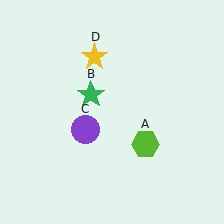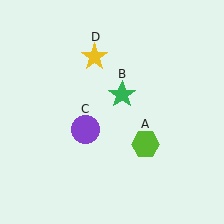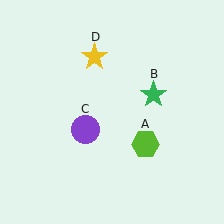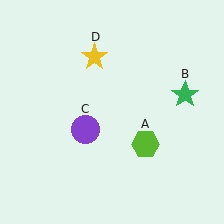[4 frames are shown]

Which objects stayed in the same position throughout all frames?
Lime hexagon (object A) and purple circle (object C) and yellow star (object D) remained stationary.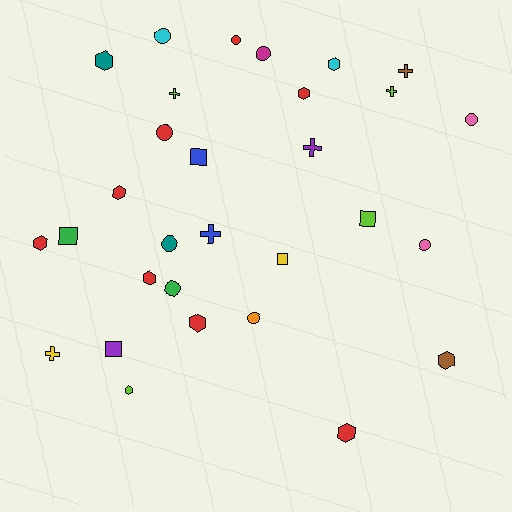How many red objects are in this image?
There are 8 red objects.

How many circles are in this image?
There are 9 circles.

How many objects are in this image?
There are 30 objects.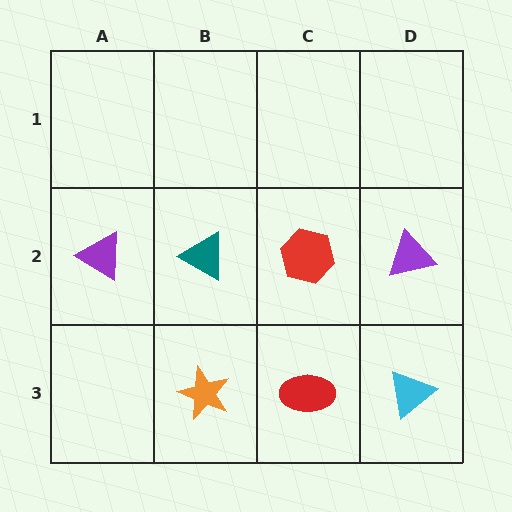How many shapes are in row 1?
0 shapes.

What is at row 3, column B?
An orange star.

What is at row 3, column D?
A cyan triangle.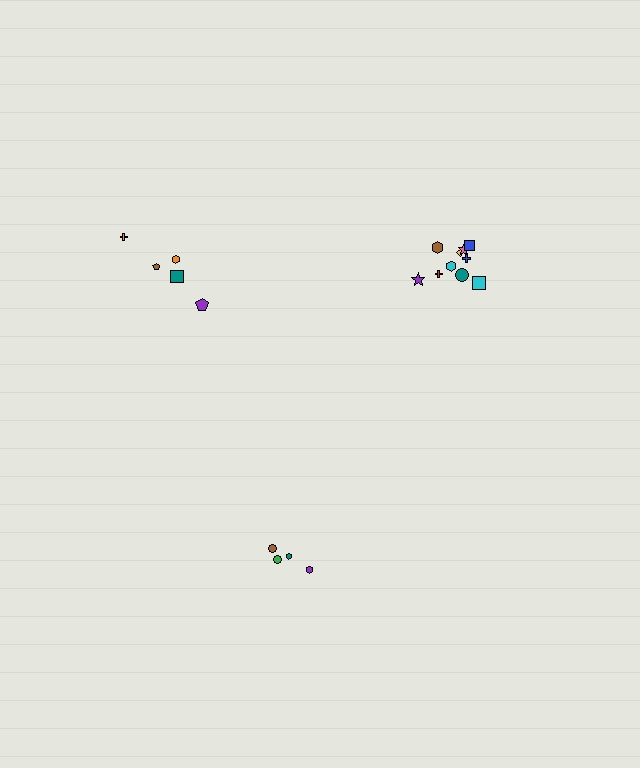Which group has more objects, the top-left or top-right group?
The top-right group.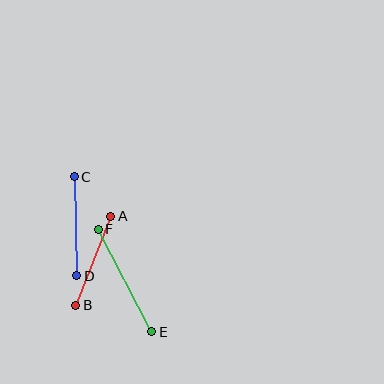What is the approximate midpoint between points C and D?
The midpoint is at approximately (76, 226) pixels.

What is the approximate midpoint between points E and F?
The midpoint is at approximately (125, 280) pixels.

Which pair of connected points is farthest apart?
Points E and F are farthest apart.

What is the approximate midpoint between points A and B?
The midpoint is at approximately (93, 261) pixels.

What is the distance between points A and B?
The distance is approximately 96 pixels.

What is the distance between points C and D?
The distance is approximately 99 pixels.